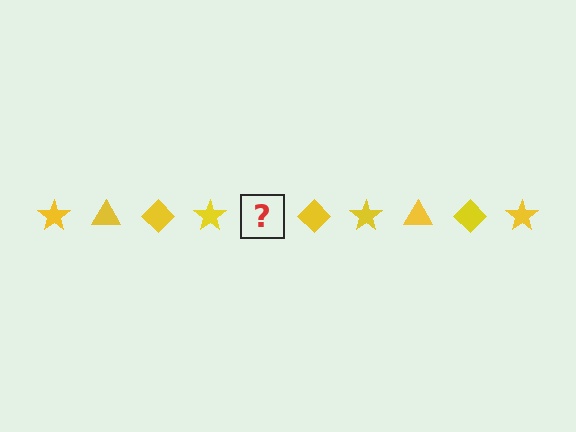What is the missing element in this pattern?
The missing element is a yellow triangle.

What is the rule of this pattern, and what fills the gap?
The rule is that the pattern cycles through star, triangle, diamond shapes in yellow. The gap should be filled with a yellow triangle.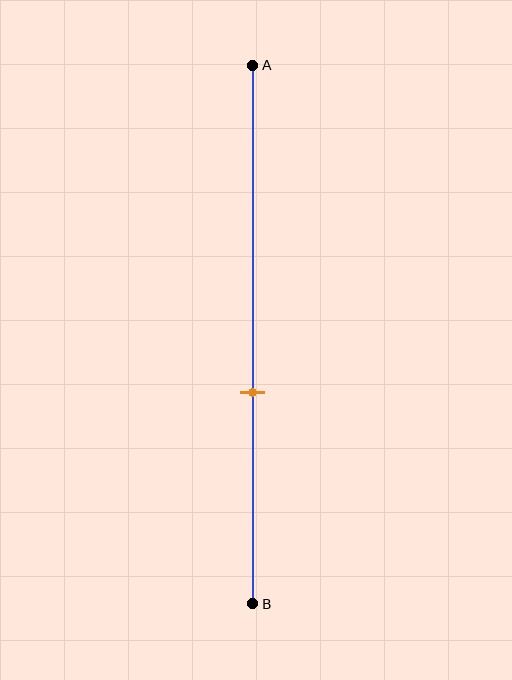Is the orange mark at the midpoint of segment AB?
No, the mark is at about 60% from A, not at the 50% midpoint.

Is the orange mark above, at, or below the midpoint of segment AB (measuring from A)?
The orange mark is below the midpoint of segment AB.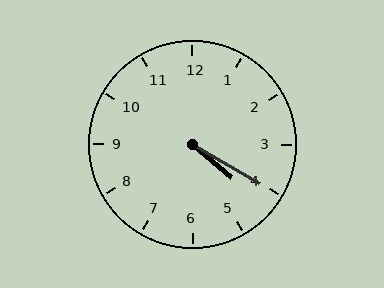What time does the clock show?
4:20.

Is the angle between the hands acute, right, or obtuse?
It is acute.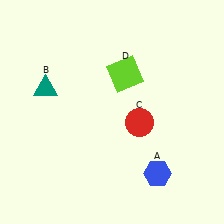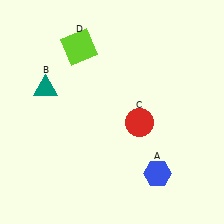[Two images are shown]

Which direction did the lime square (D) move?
The lime square (D) moved left.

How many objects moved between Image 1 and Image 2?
1 object moved between the two images.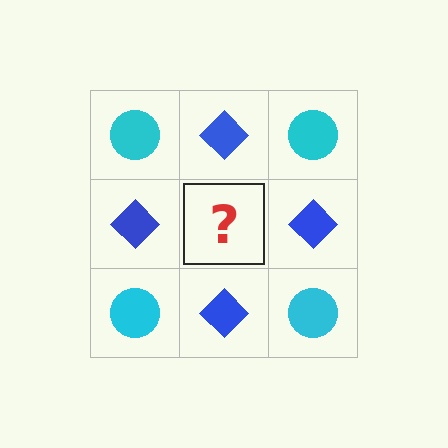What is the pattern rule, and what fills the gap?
The rule is that it alternates cyan circle and blue diamond in a checkerboard pattern. The gap should be filled with a cyan circle.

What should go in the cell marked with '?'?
The missing cell should contain a cyan circle.